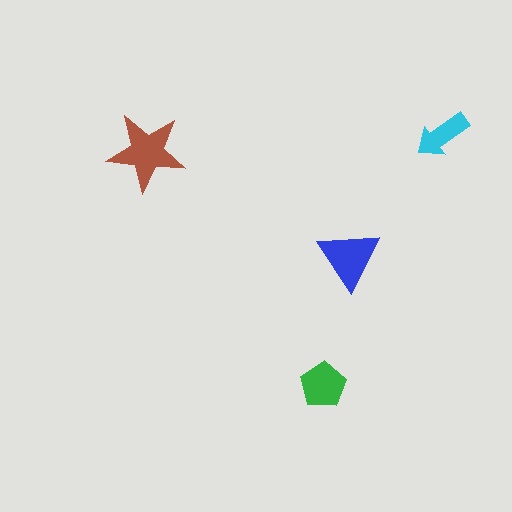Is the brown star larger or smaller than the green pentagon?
Larger.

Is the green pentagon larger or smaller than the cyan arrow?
Larger.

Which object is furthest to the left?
The brown star is leftmost.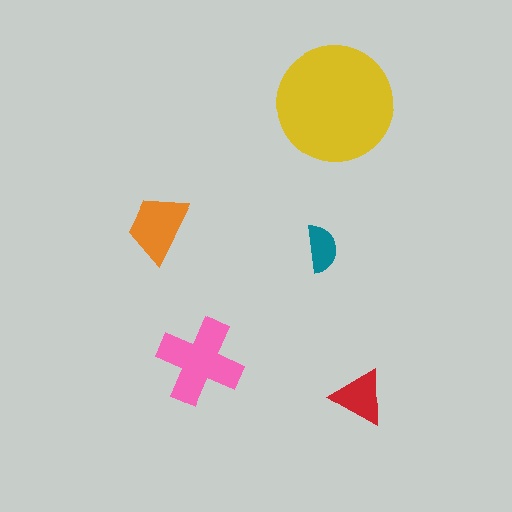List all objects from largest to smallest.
The yellow circle, the pink cross, the orange trapezoid, the red triangle, the teal semicircle.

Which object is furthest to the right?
The red triangle is rightmost.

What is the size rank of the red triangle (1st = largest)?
4th.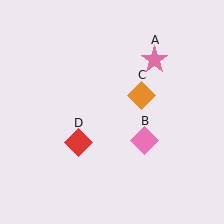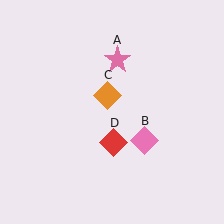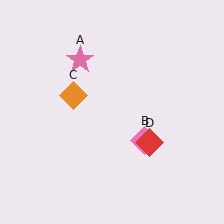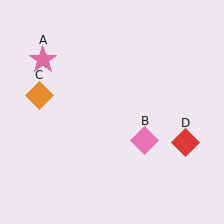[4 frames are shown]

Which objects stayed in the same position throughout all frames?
Pink diamond (object B) remained stationary.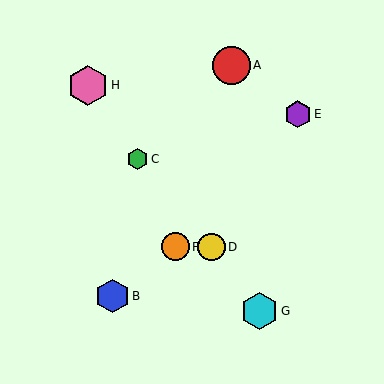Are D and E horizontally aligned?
No, D is at y≈247 and E is at y≈114.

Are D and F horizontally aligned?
Yes, both are at y≈247.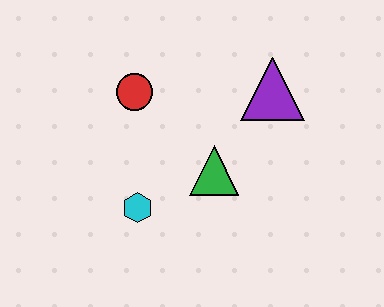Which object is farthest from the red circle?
The purple triangle is farthest from the red circle.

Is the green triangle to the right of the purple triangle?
No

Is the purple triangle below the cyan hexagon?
No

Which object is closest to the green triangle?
The cyan hexagon is closest to the green triangle.